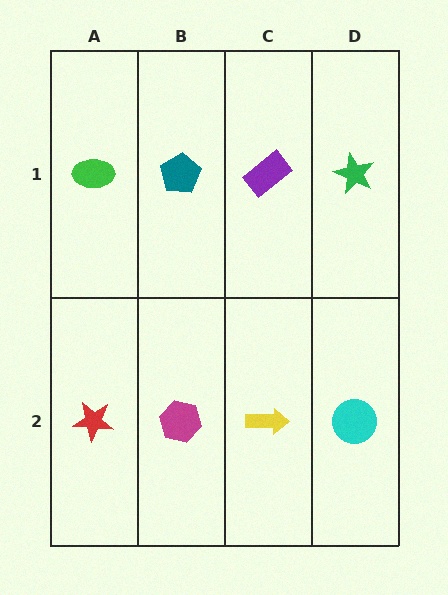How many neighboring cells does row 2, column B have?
3.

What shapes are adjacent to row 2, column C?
A purple rectangle (row 1, column C), a magenta hexagon (row 2, column B), a cyan circle (row 2, column D).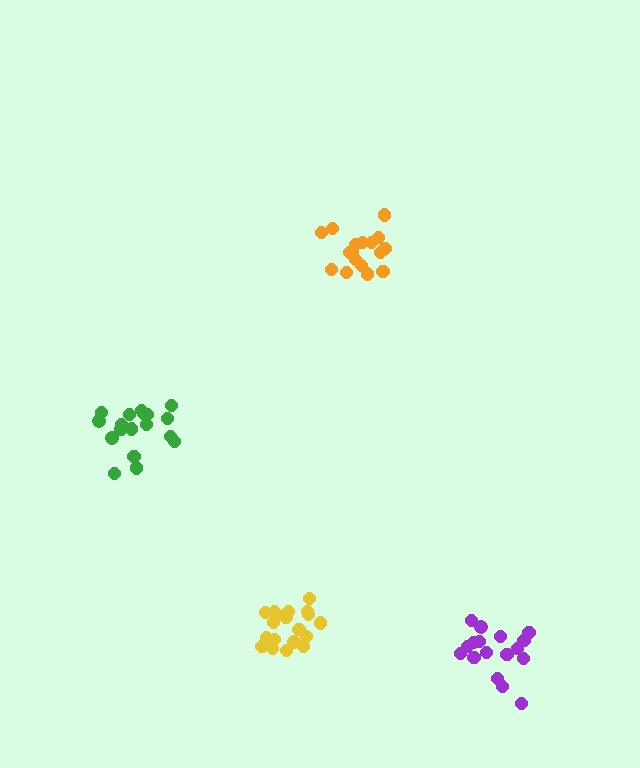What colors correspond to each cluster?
The clusters are colored: green, yellow, orange, purple.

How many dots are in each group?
Group 1: 18 dots, Group 2: 20 dots, Group 3: 17 dots, Group 4: 17 dots (72 total).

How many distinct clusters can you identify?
There are 4 distinct clusters.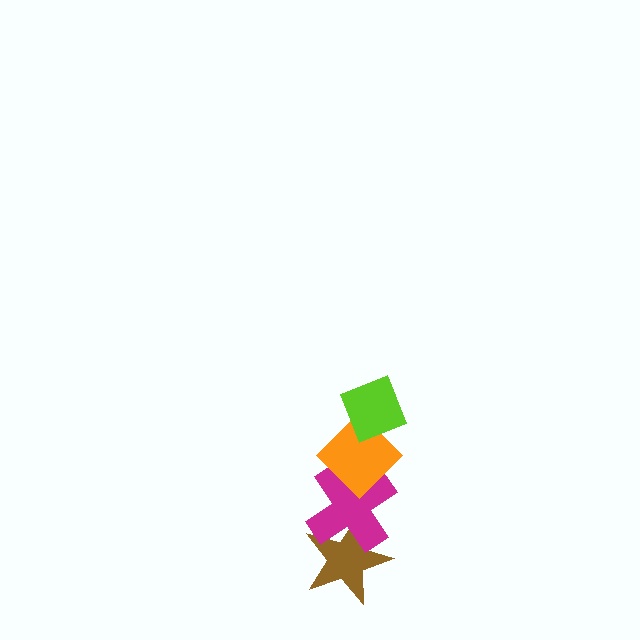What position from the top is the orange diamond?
The orange diamond is 2nd from the top.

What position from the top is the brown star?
The brown star is 4th from the top.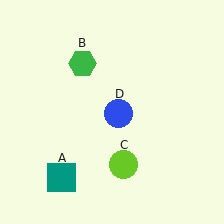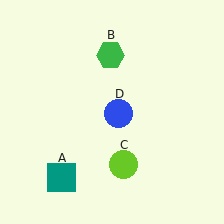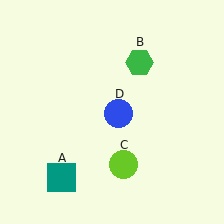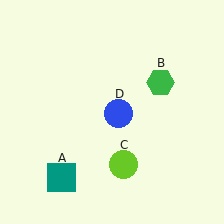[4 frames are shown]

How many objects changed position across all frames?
1 object changed position: green hexagon (object B).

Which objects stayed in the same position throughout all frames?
Teal square (object A) and lime circle (object C) and blue circle (object D) remained stationary.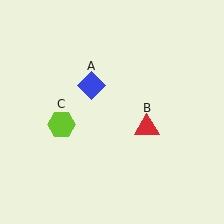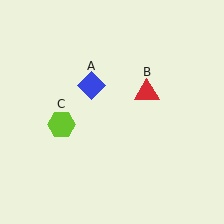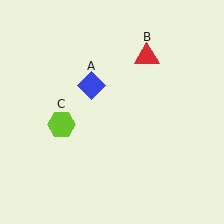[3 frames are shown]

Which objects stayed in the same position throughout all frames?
Blue diamond (object A) and lime hexagon (object C) remained stationary.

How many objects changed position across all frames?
1 object changed position: red triangle (object B).